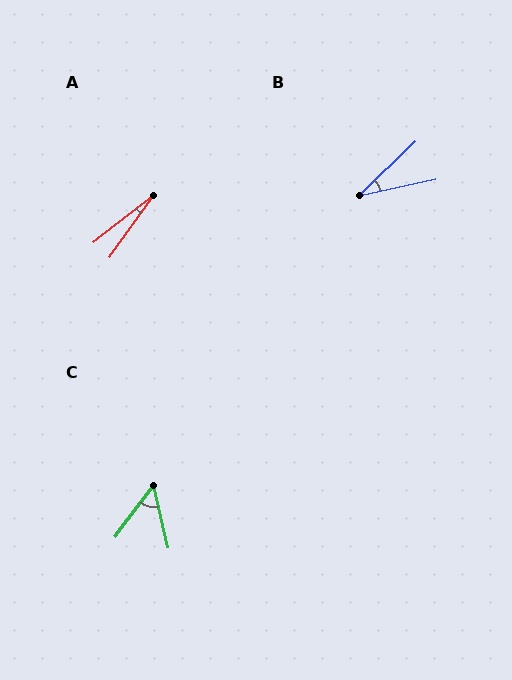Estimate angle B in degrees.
Approximately 32 degrees.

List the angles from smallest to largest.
A (17°), B (32°), C (50°).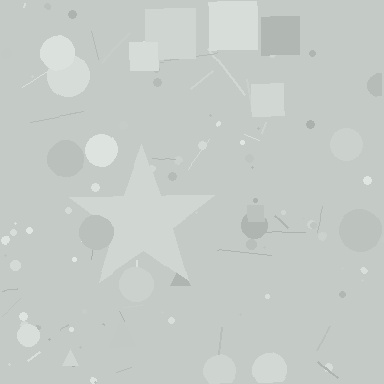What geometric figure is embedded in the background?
A star is embedded in the background.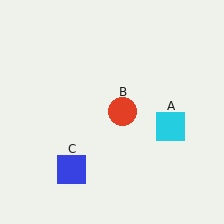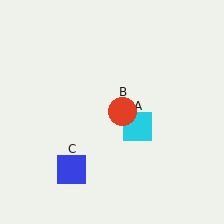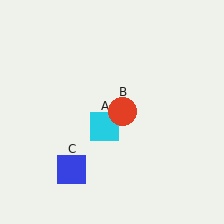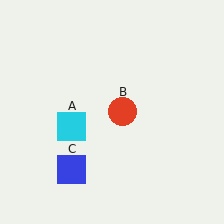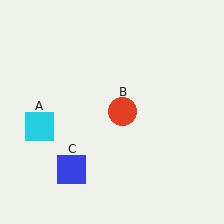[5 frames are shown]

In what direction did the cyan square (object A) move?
The cyan square (object A) moved left.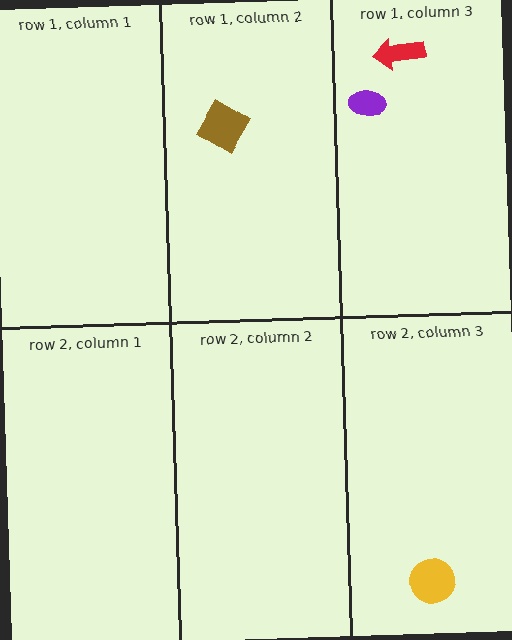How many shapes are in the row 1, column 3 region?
2.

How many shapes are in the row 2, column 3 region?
1.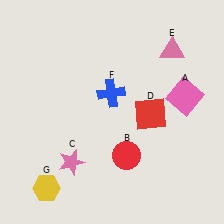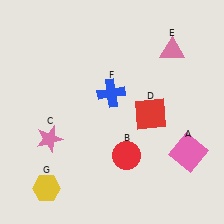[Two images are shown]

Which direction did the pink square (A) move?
The pink square (A) moved down.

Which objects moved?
The objects that moved are: the pink square (A), the pink star (C).